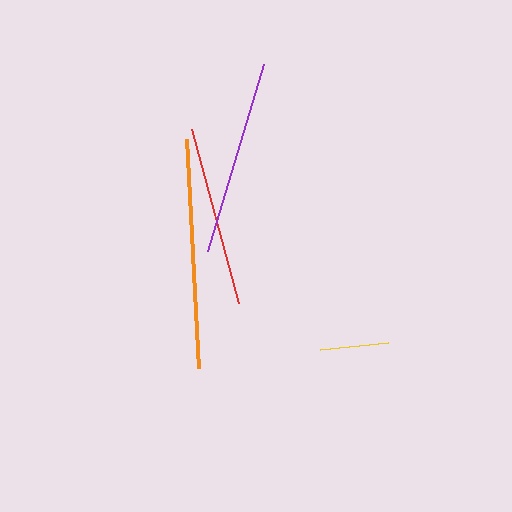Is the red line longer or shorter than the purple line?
The purple line is longer than the red line.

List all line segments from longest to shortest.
From longest to shortest: orange, purple, red, yellow.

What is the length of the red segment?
The red segment is approximately 181 pixels long.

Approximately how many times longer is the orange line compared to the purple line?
The orange line is approximately 1.2 times the length of the purple line.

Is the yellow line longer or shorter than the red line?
The red line is longer than the yellow line.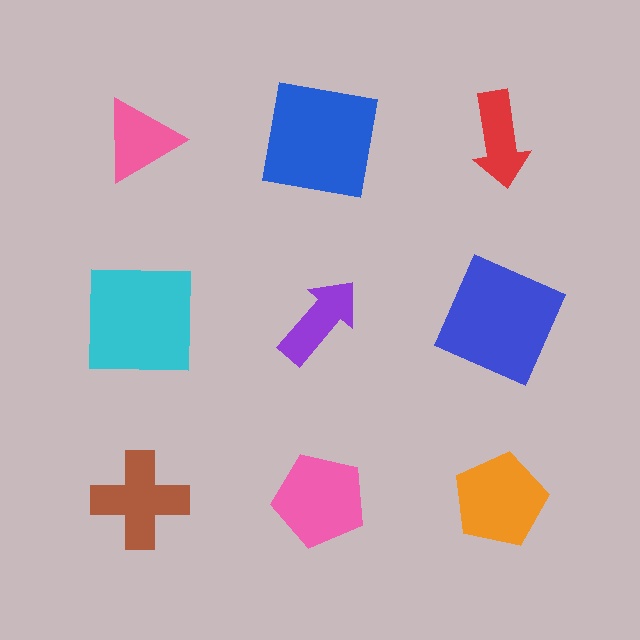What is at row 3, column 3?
An orange pentagon.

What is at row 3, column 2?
A pink pentagon.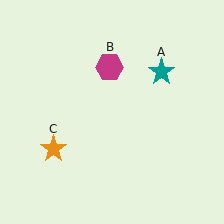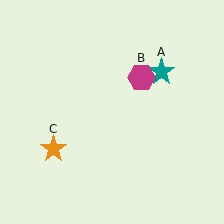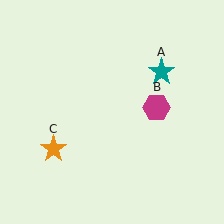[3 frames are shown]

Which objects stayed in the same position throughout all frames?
Teal star (object A) and orange star (object C) remained stationary.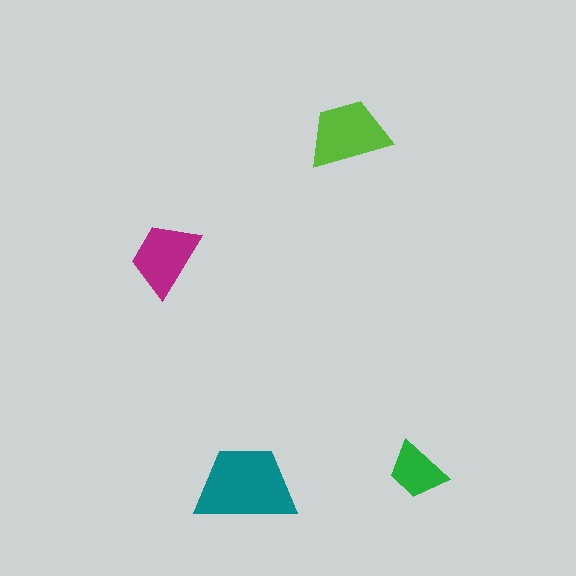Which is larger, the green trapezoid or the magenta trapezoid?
The magenta one.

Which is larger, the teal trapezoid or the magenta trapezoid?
The teal one.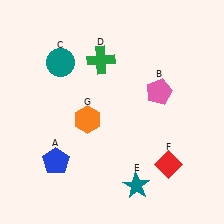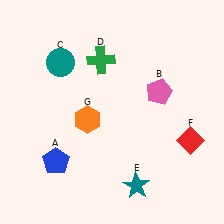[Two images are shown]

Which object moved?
The red diamond (F) moved up.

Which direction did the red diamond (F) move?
The red diamond (F) moved up.